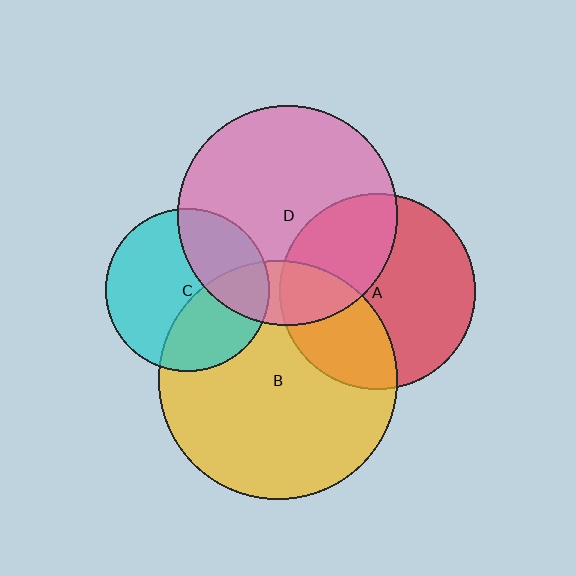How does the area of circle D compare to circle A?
Approximately 1.3 times.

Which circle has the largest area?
Circle B (yellow).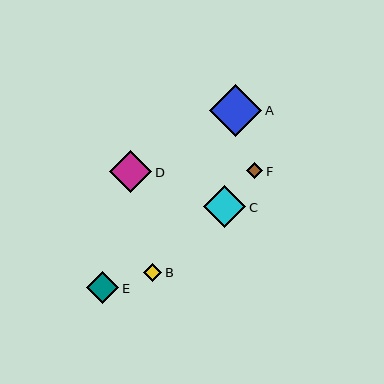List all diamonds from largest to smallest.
From largest to smallest: A, D, C, E, B, F.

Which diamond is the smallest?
Diamond F is the smallest with a size of approximately 16 pixels.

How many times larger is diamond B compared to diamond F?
Diamond B is approximately 1.2 times the size of diamond F.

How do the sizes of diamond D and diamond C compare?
Diamond D and diamond C are approximately the same size.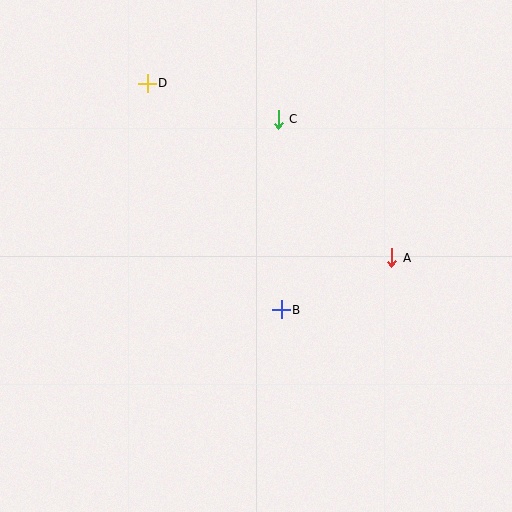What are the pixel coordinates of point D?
Point D is at (147, 83).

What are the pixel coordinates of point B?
Point B is at (281, 310).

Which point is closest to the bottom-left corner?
Point B is closest to the bottom-left corner.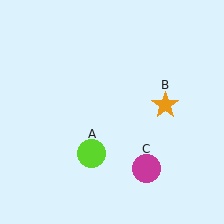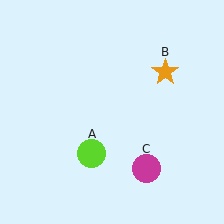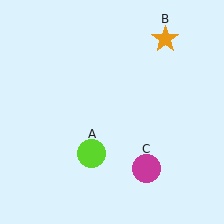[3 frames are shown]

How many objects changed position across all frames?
1 object changed position: orange star (object B).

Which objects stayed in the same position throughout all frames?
Lime circle (object A) and magenta circle (object C) remained stationary.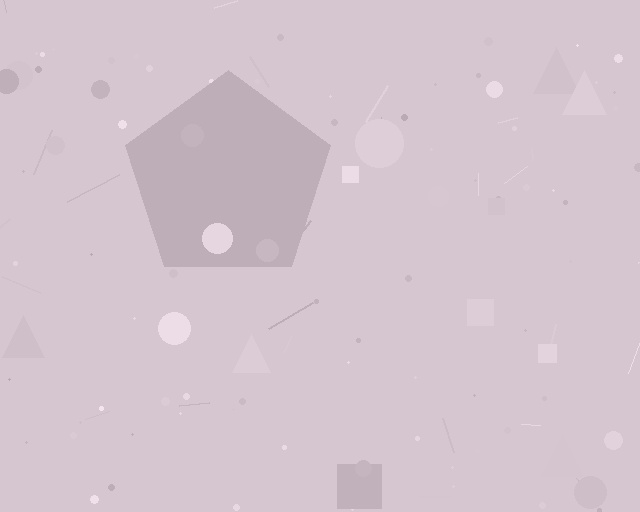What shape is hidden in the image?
A pentagon is hidden in the image.